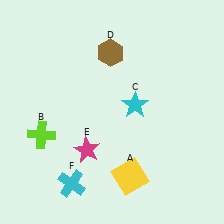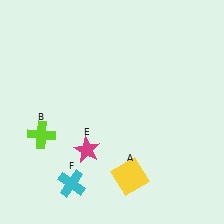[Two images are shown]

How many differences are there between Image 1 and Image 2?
There are 2 differences between the two images.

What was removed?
The cyan star (C), the brown hexagon (D) were removed in Image 2.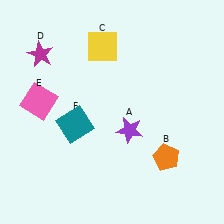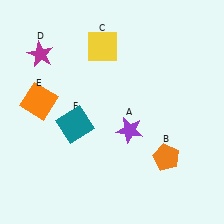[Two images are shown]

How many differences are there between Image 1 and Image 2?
There is 1 difference between the two images.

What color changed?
The square (E) changed from pink in Image 1 to orange in Image 2.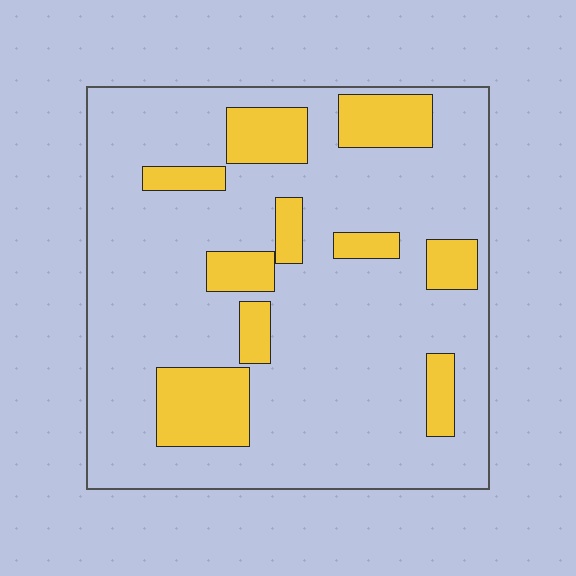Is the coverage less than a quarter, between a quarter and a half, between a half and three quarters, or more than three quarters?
Less than a quarter.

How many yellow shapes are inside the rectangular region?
10.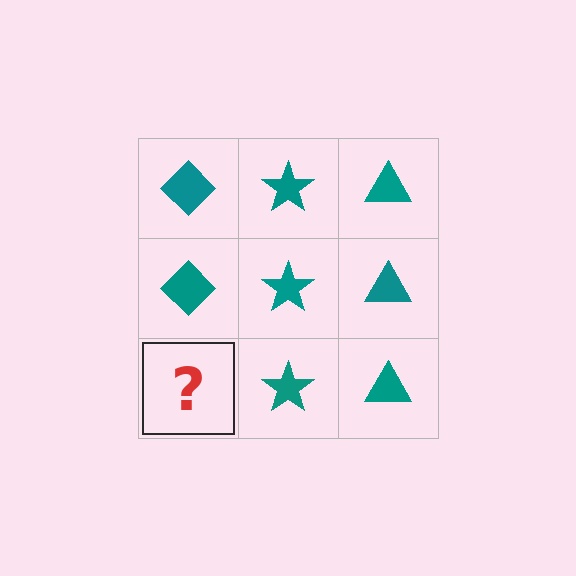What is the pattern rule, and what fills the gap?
The rule is that each column has a consistent shape. The gap should be filled with a teal diamond.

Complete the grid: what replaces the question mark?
The question mark should be replaced with a teal diamond.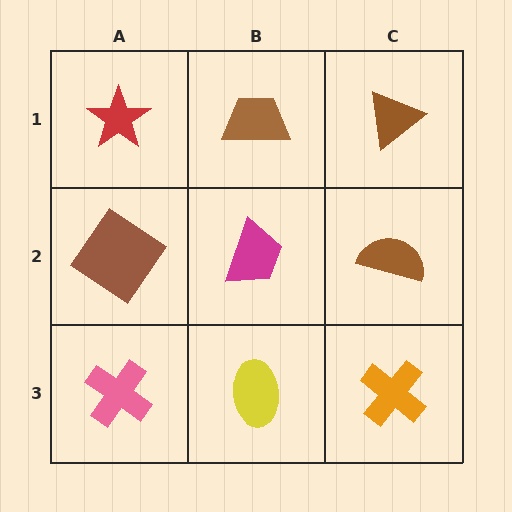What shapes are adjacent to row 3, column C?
A brown semicircle (row 2, column C), a yellow ellipse (row 3, column B).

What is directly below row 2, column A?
A pink cross.